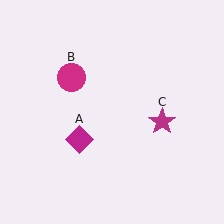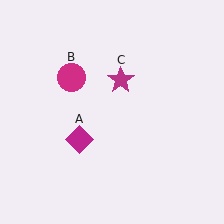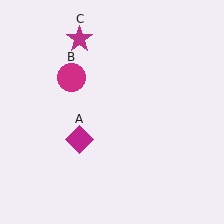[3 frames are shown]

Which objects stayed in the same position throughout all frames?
Magenta diamond (object A) and magenta circle (object B) remained stationary.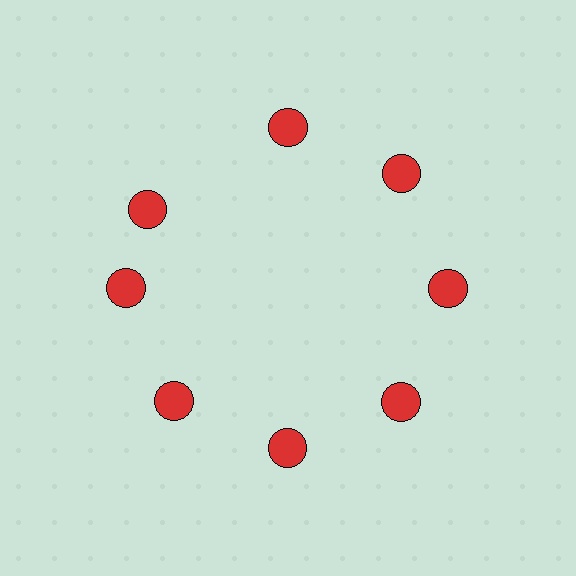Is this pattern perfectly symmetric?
No. The 8 red circles are arranged in a ring, but one element near the 10 o'clock position is rotated out of alignment along the ring, breaking the 8-fold rotational symmetry.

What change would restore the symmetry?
The symmetry would be restored by rotating it back into even spacing with its neighbors so that all 8 circles sit at equal angles and equal distance from the center.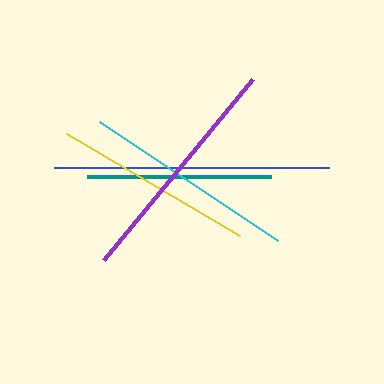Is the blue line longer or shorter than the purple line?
The blue line is longer than the purple line.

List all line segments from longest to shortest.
From longest to shortest: blue, purple, cyan, yellow, teal.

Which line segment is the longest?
The blue line is the longest at approximately 275 pixels.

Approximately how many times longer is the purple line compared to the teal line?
The purple line is approximately 1.3 times the length of the teal line.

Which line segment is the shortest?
The teal line is the shortest at approximately 184 pixels.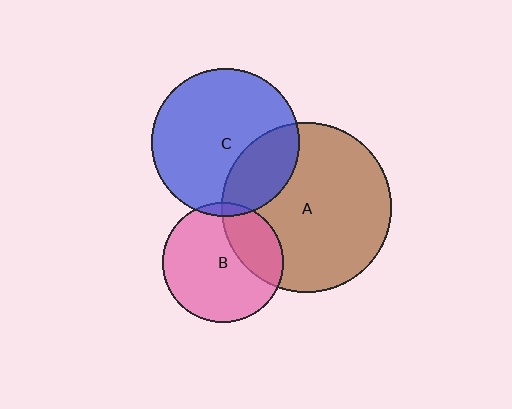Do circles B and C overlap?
Yes.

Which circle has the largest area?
Circle A (brown).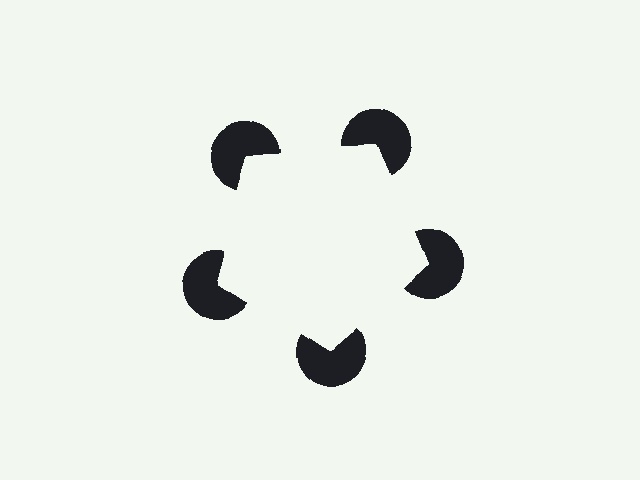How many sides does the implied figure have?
5 sides.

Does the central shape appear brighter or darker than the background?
It typically appears slightly brighter than the background, even though no actual brightness change is drawn.